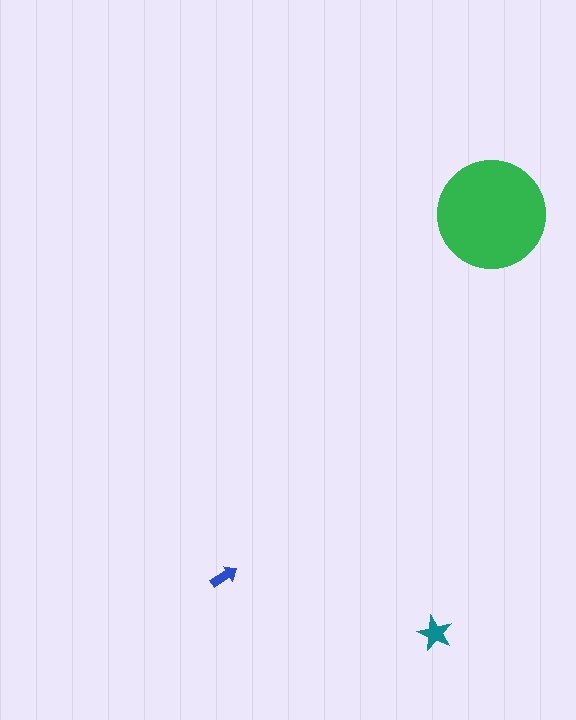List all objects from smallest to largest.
The blue arrow, the teal star, the green circle.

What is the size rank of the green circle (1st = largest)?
1st.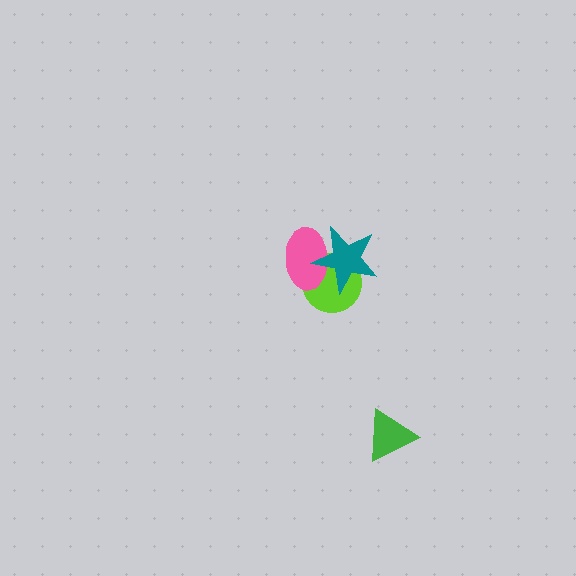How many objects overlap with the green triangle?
0 objects overlap with the green triangle.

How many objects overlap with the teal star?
2 objects overlap with the teal star.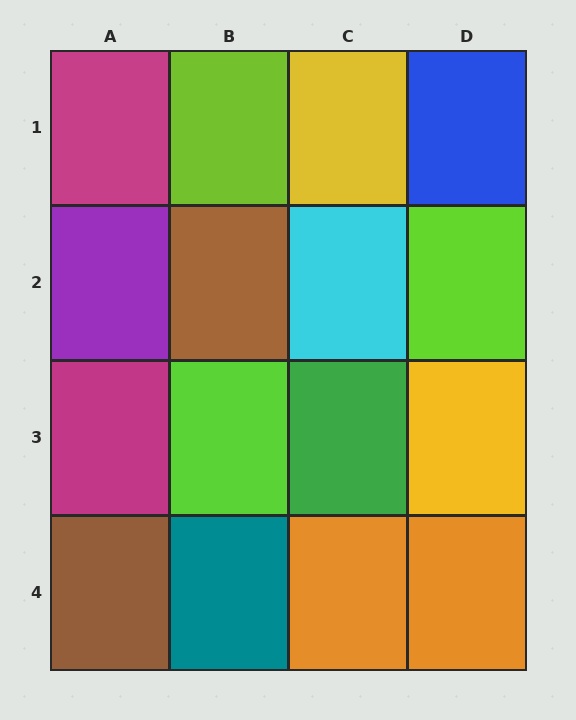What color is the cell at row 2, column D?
Lime.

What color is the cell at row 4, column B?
Teal.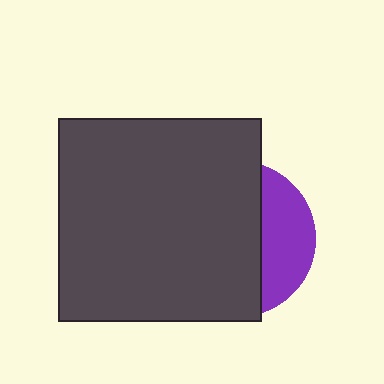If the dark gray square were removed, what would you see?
You would see the complete purple circle.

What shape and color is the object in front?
The object in front is a dark gray square.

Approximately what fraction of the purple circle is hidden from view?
Roughly 69% of the purple circle is hidden behind the dark gray square.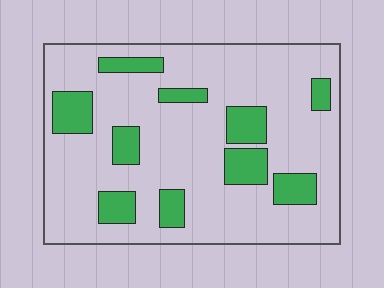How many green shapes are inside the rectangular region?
10.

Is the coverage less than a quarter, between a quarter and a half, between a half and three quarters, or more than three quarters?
Less than a quarter.